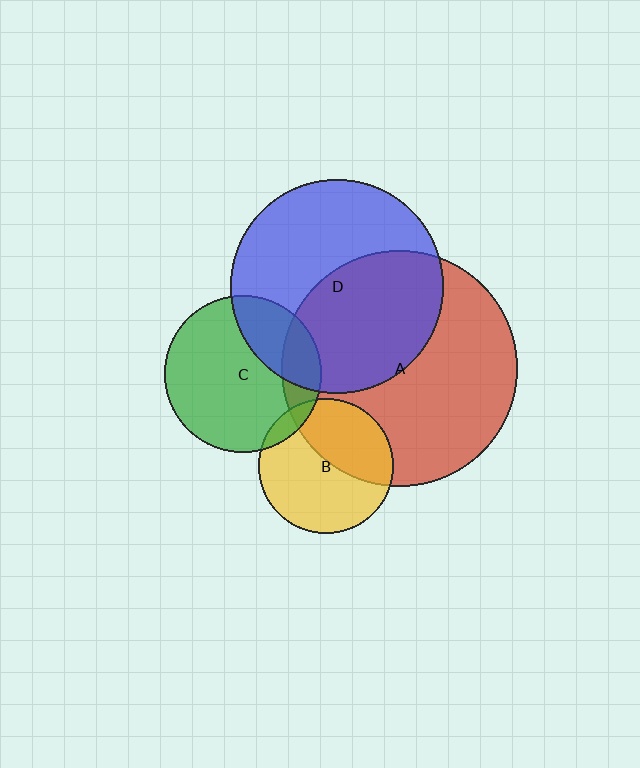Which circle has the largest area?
Circle A (red).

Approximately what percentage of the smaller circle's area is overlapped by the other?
Approximately 50%.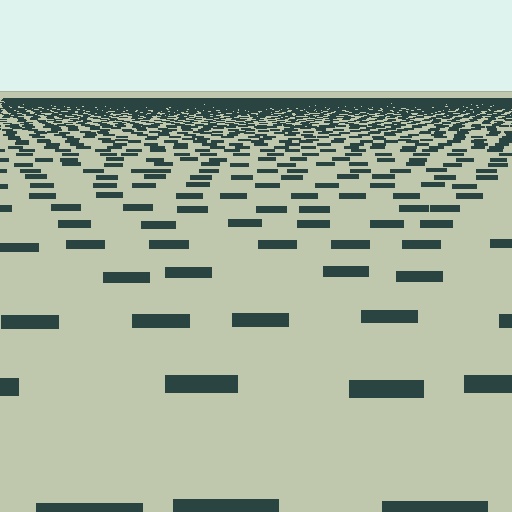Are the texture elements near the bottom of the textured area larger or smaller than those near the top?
Larger. Near the bottom, elements are closer to the viewer and appear at a bigger on-screen size.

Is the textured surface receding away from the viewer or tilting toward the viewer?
The surface is receding away from the viewer. Texture elements get smaller and denser toward the top.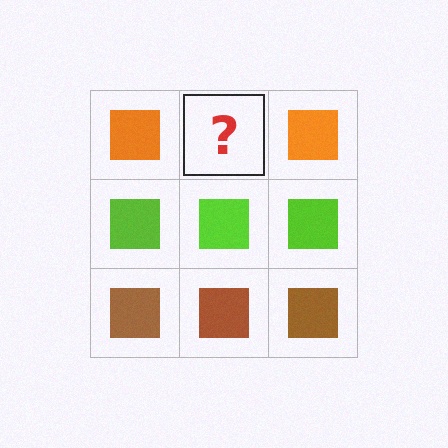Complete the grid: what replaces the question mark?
The question mark should be replaced with an orange square.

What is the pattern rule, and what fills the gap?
The rule is that each row has a consistent color. The gap should be filled with an orange square.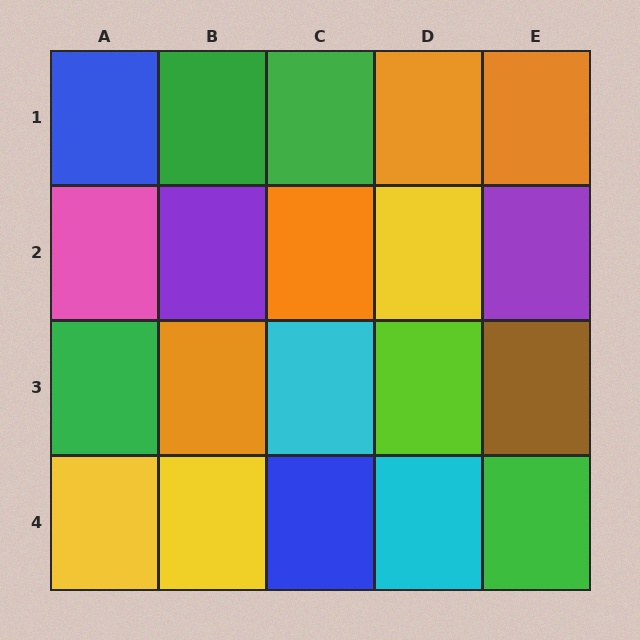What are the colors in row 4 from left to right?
Yellow, yellow, blue, cyan, green.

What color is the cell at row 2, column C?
Orange.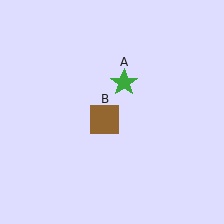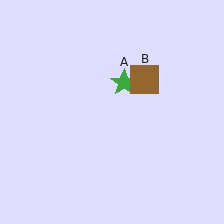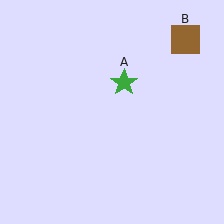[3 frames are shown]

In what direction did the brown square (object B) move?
The brown square (object B) moved up and to the right.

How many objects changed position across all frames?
1 object changed position: brown square (object B).